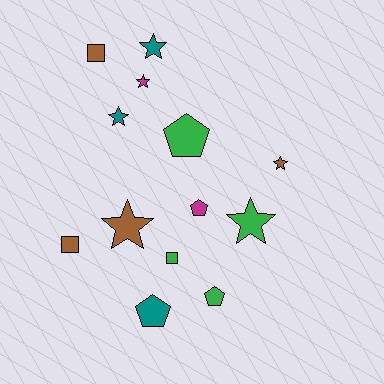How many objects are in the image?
There are 13 objects.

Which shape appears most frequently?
Star, with 6 objects.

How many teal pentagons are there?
There is 1 teal pentagon.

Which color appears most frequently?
Green, with 4 objects.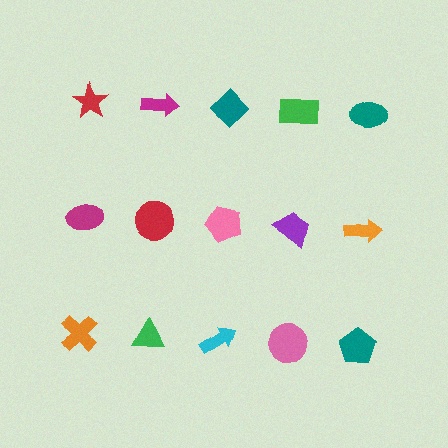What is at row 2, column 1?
A magenta ellipse.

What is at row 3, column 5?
A teal pentagon.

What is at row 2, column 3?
A pink pentagon.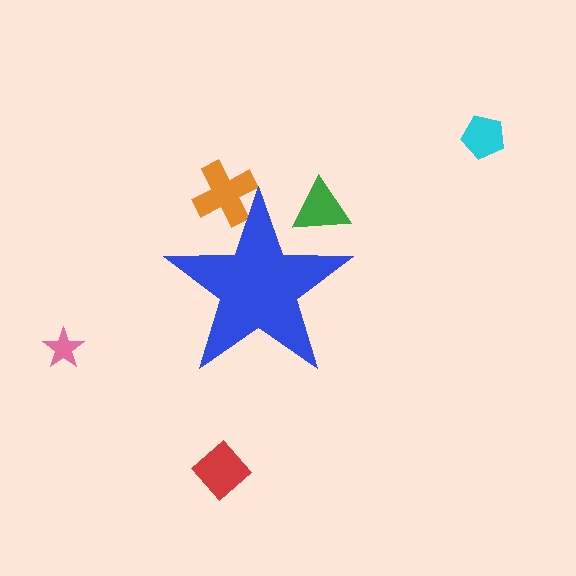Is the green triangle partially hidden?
Yes, the green triangle is partially hidden behind the blue star.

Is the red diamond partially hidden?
No, the red diamond is fully visible.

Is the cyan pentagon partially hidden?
No, the cyan pentagon is fully visible.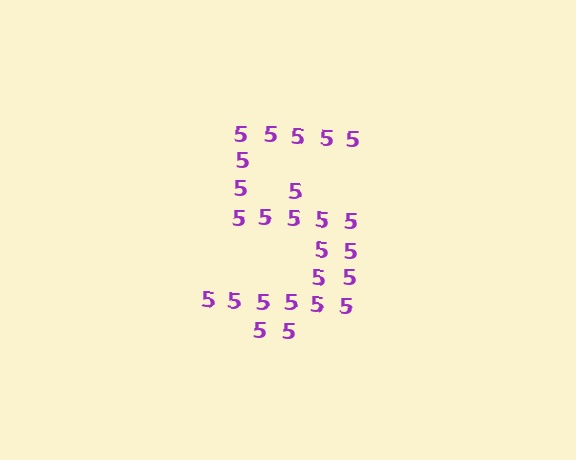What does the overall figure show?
The overall figure shows the digit 5.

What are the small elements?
The small elements are digit 5's.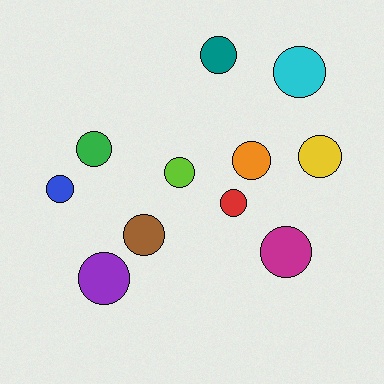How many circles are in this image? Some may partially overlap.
There are 11 circles.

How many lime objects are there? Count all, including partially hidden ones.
There is 1 lime object.